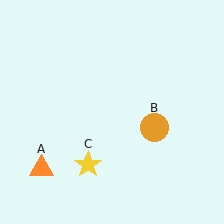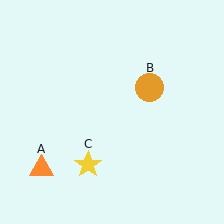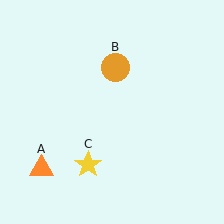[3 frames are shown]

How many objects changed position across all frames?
1 object changed position: orange circle (object B).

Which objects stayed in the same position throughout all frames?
Orange triangle (object A) and yellow star (object C) remained stationary.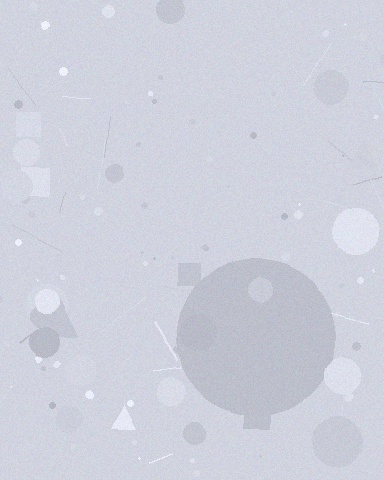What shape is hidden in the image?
A circle is hidden in the image.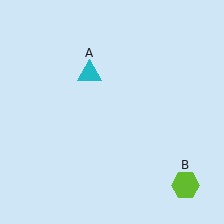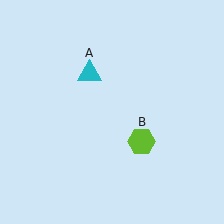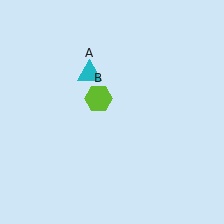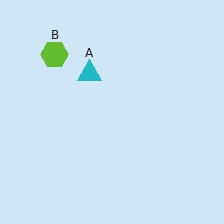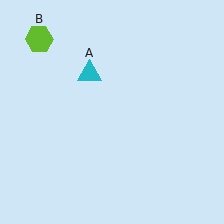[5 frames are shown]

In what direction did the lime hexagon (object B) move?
The lime hexagon (object B) moved up and to the left.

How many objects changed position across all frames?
1 object changed position: lime hexagon (object B).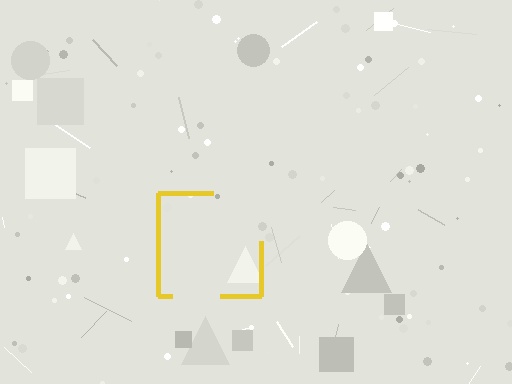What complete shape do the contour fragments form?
The contour fragments form a square.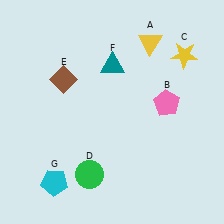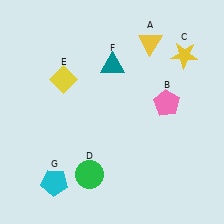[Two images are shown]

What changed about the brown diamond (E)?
In Image 1, E is brown. In Image 2, it changed to yellow.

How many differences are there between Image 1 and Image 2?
There is 1 difference between the two images.